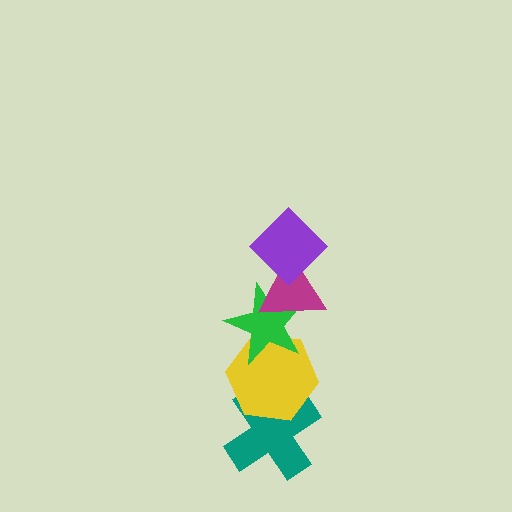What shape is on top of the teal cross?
The yellow hexagon is on top of the teal cross.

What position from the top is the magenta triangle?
The magenta triangle is 2nd from the top.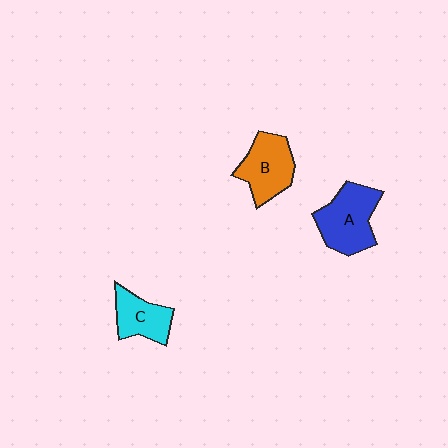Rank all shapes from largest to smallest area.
From largest to smallest: A (blue), B (orange), C (cyan).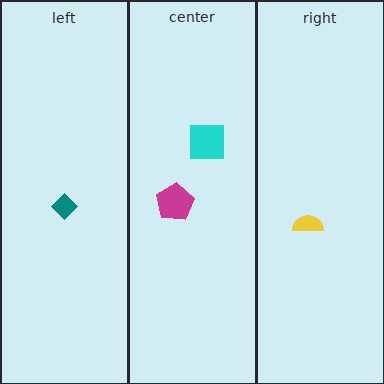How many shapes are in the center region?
2.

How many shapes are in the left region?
1.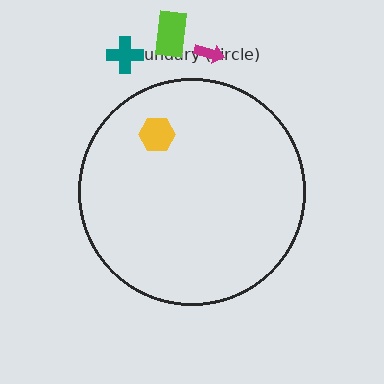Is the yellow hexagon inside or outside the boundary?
Inside.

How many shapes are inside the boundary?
1 inside, 3 outside.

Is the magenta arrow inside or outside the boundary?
Outside.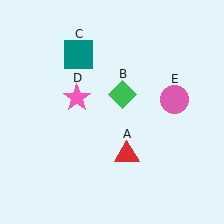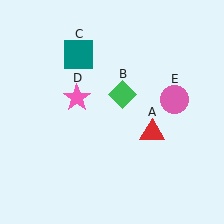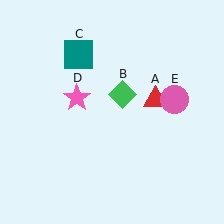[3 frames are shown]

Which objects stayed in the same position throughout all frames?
Green diamond (object B) and teal square (object C) and pink star (object D) and pink circle (object E) remained stationary.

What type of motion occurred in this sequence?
The red triangle (object A) rotated counterclockwise around the center of the scene.